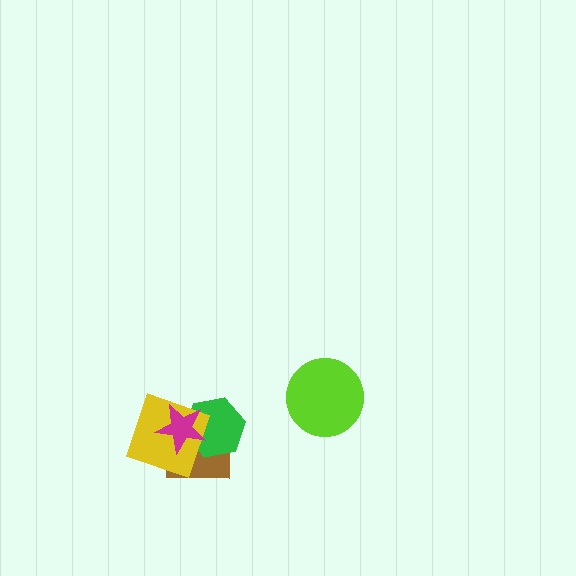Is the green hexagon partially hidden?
Yes, it is partially covered by another shape.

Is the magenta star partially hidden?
No, no other shape covers it.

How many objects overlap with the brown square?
3 objects overlap with the brown square.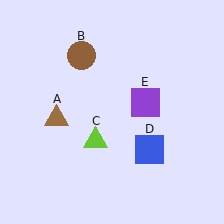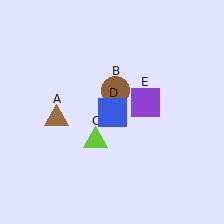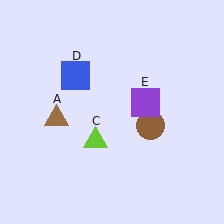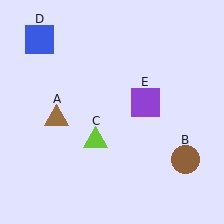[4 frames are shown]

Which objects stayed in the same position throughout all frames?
Brown triangle (object A) and lime triangle (object C) and purple square (object E) remained stationary.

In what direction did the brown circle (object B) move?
The brown circle (object B) moved down and to the right.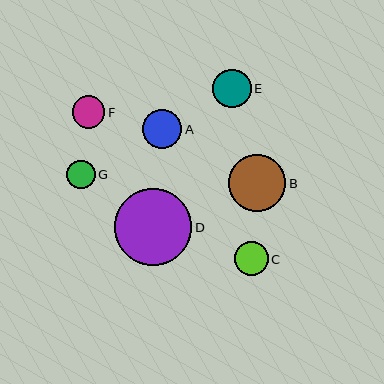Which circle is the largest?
Circle D is the largest with a size of approximately 77 pixels.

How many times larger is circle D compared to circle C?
Circle D is approximately 2.3 times the size of circle C.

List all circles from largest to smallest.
From largest to smallest: D, B, A, E, C, F, G.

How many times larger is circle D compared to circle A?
Circle D is approximately 2.0 times the size of circle A.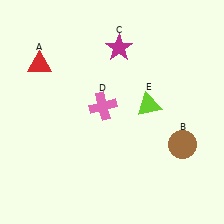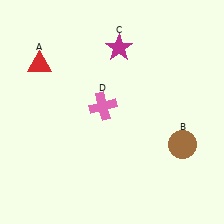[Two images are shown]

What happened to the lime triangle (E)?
The lime triangle (E) was removed in Image 2. It was in the top-right area of Image 1.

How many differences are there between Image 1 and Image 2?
There is 1 difference between the two images.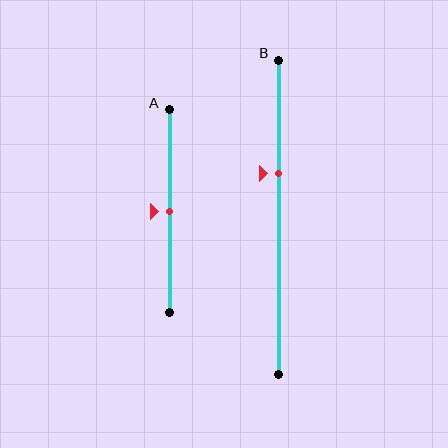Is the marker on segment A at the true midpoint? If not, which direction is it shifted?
Yes, the marker on segment A is at the true midpoint.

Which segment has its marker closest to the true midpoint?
Segment A has its marker closest to the true midpoint.